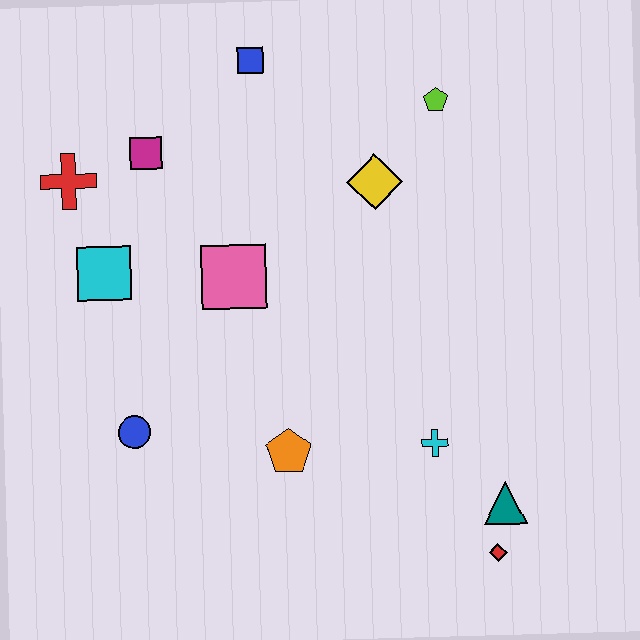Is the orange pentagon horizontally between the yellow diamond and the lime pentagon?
No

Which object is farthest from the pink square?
The red diamond is farthest from the pink square.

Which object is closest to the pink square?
The cyan square is closest to the pink square.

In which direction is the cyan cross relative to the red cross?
The cyan cross is to the right of the red cross.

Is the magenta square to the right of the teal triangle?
No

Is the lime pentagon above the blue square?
No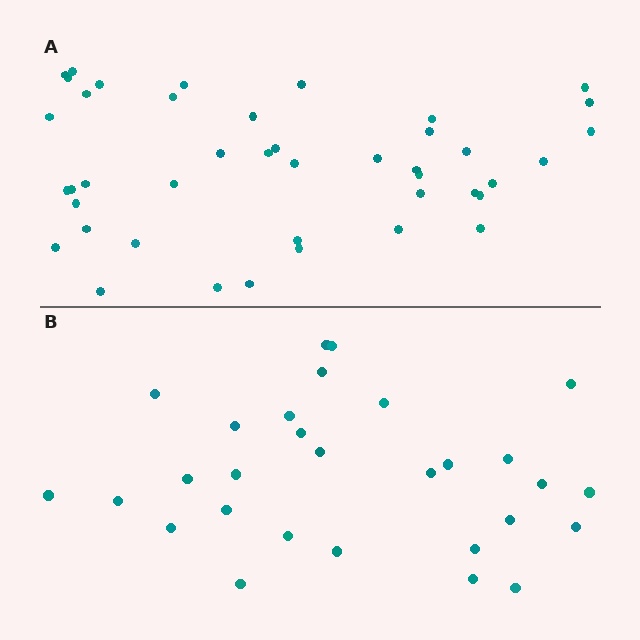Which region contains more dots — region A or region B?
Region A (the top region) has more dots.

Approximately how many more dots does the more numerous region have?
Region A has approximately 15 more dots than region B.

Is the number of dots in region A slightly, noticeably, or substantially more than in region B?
Region A has substantially more. The ratio is roughly 1.5 to 1.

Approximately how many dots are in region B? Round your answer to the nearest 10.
About 30 dots. (The exact count is 29, which rounds to 30.)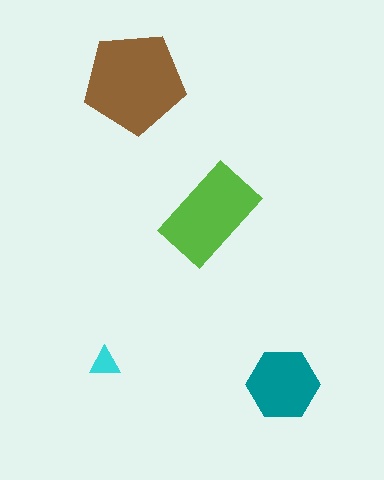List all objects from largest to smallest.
The brown pentagon, the lime rectangle, the teal hexagon, the cyan triangle.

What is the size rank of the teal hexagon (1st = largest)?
3rd.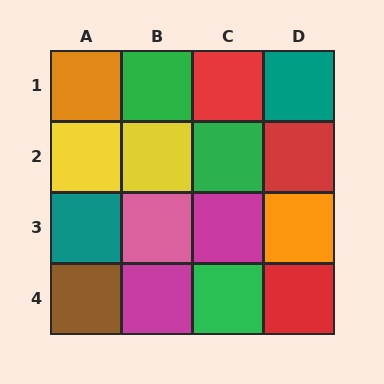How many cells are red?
3 cells are red.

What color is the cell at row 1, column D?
Teal.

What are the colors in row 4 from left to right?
Brown, magenta, green, red.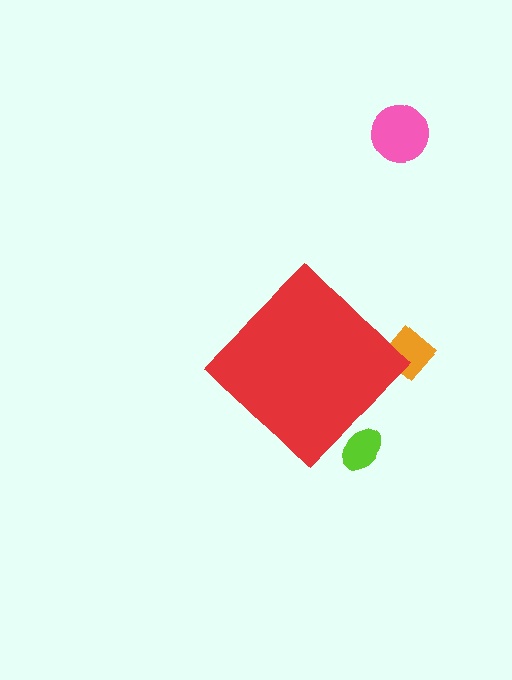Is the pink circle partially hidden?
No, the pink circle is fully visible.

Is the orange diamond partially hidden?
Yes, the orange diamond is partially hidden behind the red diamond.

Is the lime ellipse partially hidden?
Yes, the lime ellipse is partially hidden behind the red diamond.